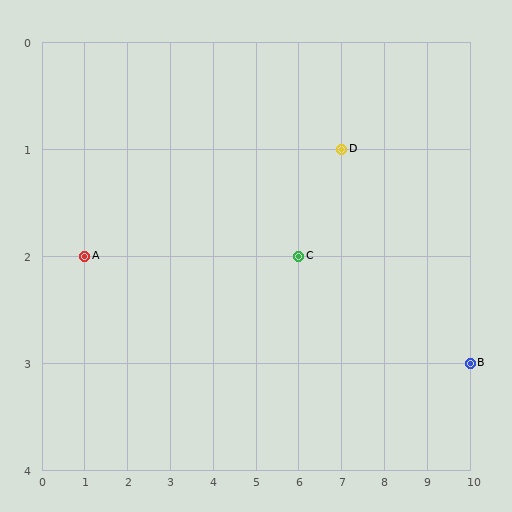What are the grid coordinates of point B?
Point B is at grid coordinates (10, 3).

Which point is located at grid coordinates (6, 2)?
Point C is at (6, 2).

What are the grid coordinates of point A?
Point A is at grid coordinates (1, 2).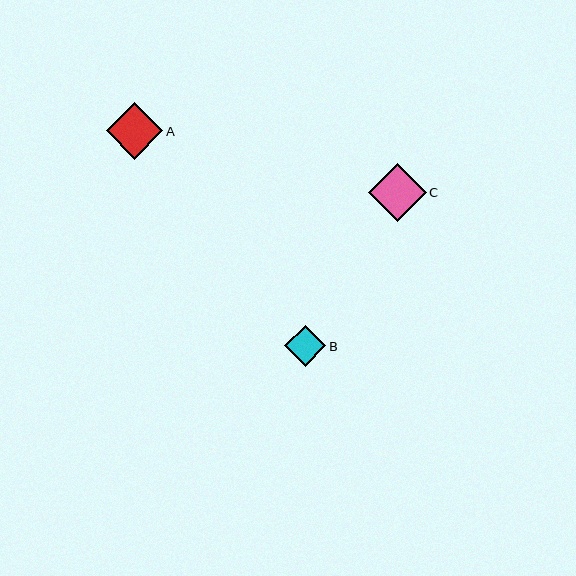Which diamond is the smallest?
Diamond B is the smallest with a size of approximately 41 pixels.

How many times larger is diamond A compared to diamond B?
Diamond A is approximately 1.4 times the size of diamond B.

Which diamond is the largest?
Diamond C is the largest with a size of approximately 58 pixels.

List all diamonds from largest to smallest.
From largest to smallest: C, A, B.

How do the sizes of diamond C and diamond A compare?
Diamond C and diamond A are approximately the same size.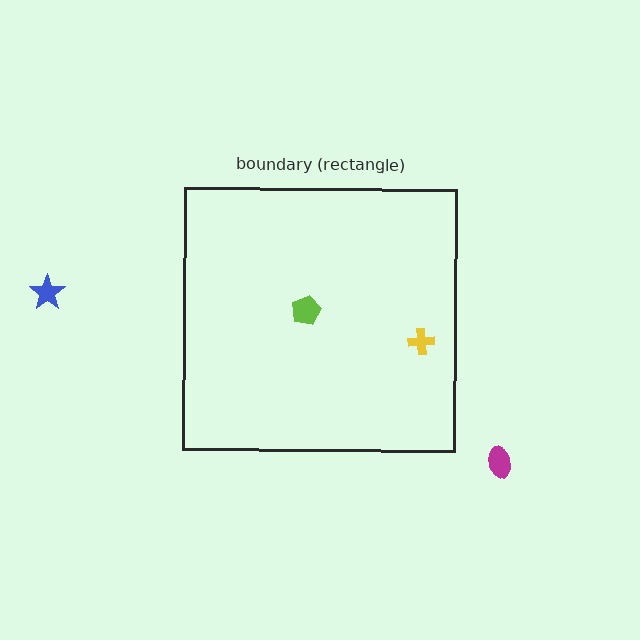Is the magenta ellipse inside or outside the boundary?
Outside.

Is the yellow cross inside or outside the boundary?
Inside.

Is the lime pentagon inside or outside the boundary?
Inside.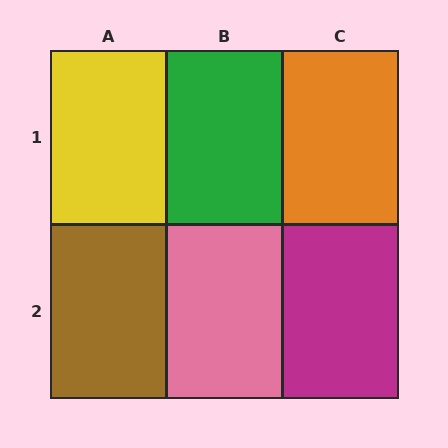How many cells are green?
1 cell is green.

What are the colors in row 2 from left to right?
Brown, pink, magenta.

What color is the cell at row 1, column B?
Green.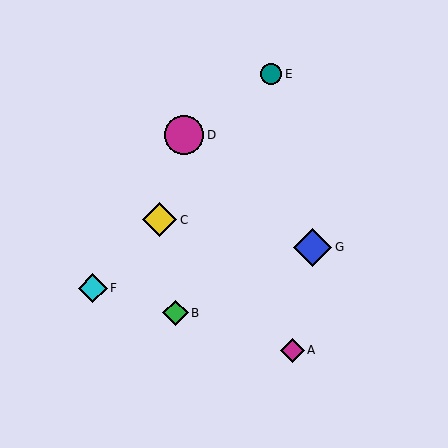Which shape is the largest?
The magenta circle (labeled D) is the largest.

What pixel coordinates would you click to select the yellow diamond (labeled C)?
Click at (159, 220) to select the yellow diamond C.